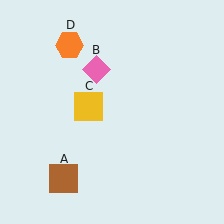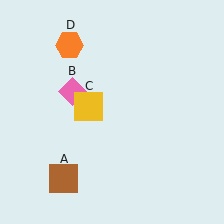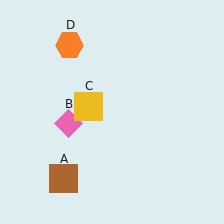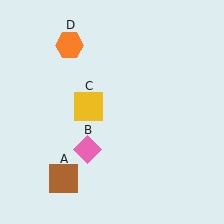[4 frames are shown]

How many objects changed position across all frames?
1 object changed position: pink diamond (object B).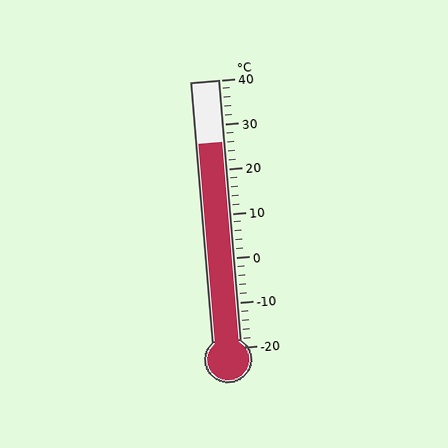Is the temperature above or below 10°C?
The temperature is above 10°C.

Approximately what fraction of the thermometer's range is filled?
The thermometer is filled to approximately 75% of its range.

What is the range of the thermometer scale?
The thermometer scale ranges from -20°C to 40°C.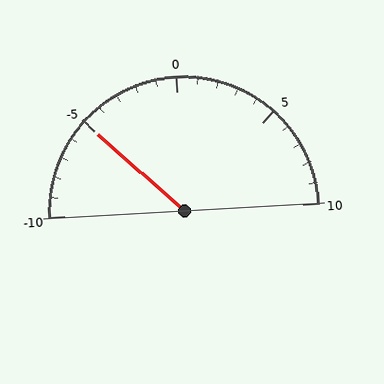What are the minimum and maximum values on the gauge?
The gauge ranges from -10 to 10.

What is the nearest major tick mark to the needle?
The nearest major tick mark is -5.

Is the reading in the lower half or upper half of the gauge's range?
The reading is in the lower half of the range (-10 to 10).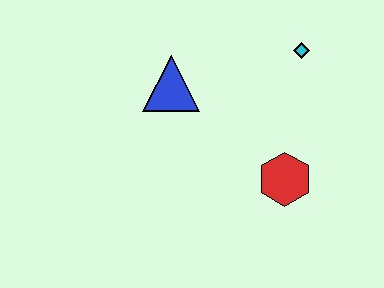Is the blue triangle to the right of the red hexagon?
No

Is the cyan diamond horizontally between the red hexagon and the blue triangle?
No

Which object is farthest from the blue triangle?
The red hexagon is farthest from the blue triangle.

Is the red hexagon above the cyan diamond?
No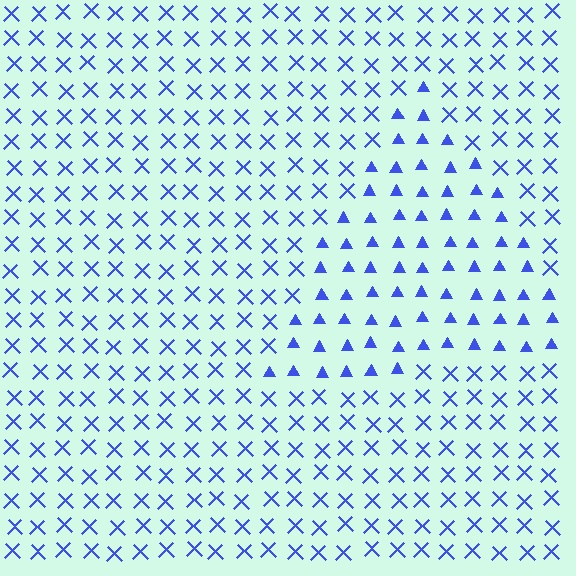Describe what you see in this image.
The image is filled with small blue elements arranged in a uniform grid. A triangle-shaped region contains triangles, while the surrounding area contains X marks. The boundary is defined purely by the change in element shape.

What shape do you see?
I see a triangle.